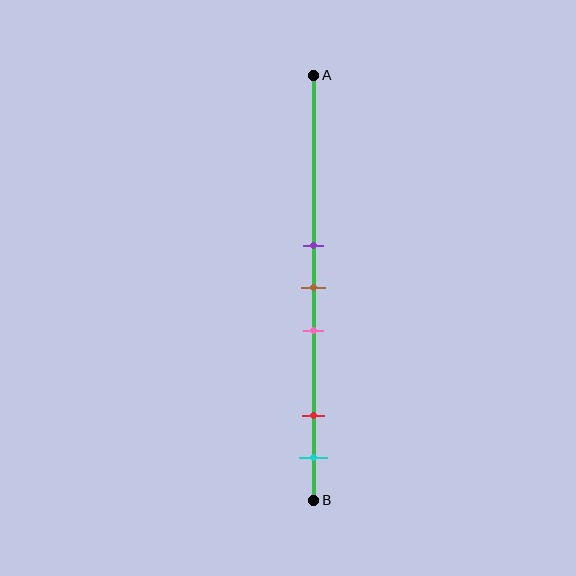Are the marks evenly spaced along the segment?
No, the marks are not evenly spaced.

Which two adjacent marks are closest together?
The purple and brown marks are the closest adjacent pair.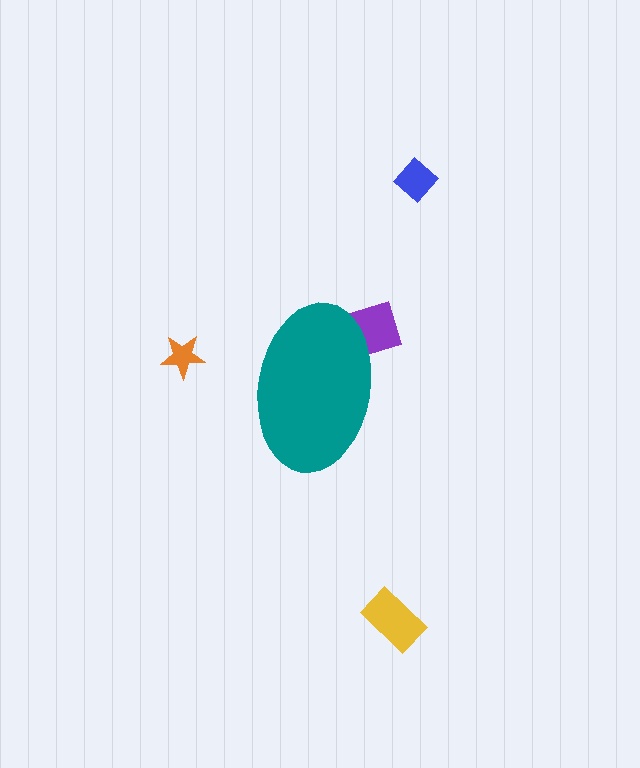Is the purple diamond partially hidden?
Yes, the purple diamond is partially hidden behind the teal ellipse.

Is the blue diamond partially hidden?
No, the blue diamond is fully visible.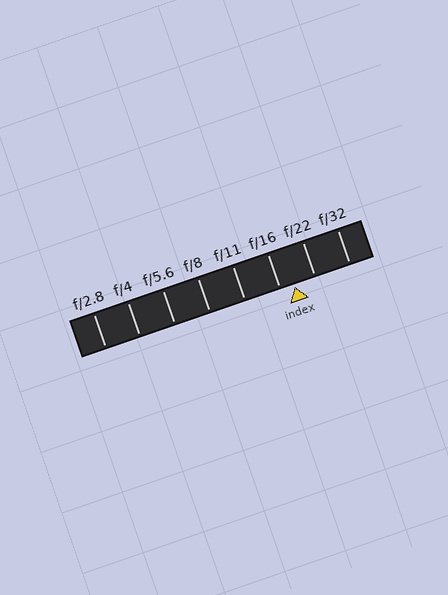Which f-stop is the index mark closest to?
The index mark is closest to f/16.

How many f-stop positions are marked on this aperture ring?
There are 8 f-stop positions marked.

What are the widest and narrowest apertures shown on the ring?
The widest aperture shown is f/2.8 and the narrowest is f/32.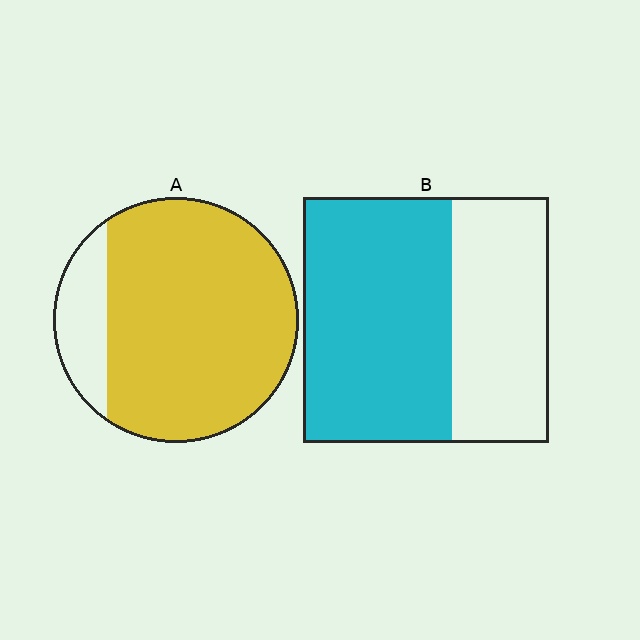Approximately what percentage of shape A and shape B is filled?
A is approximately 85% and B is approximately 60%.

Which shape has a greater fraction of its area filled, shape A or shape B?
Shape A.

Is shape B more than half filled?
Yes.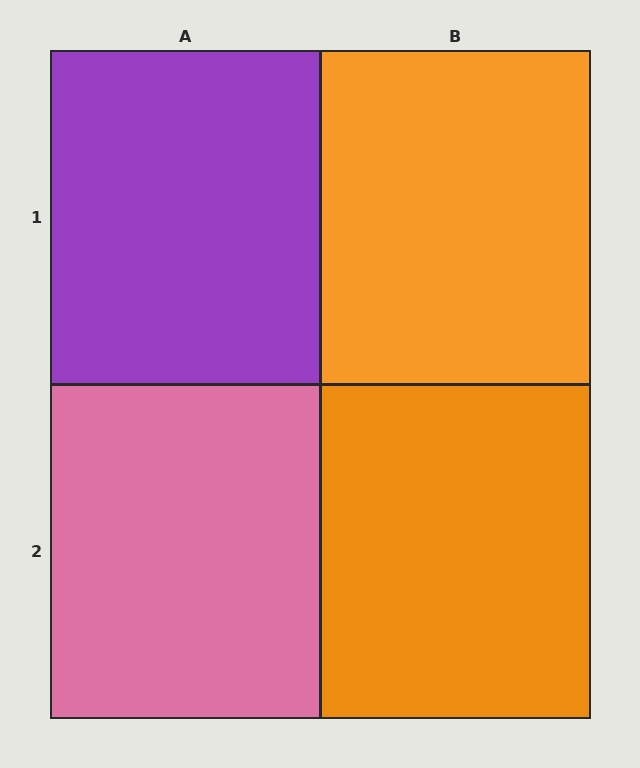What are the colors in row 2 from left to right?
Pink, orange.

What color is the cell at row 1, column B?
Orange.